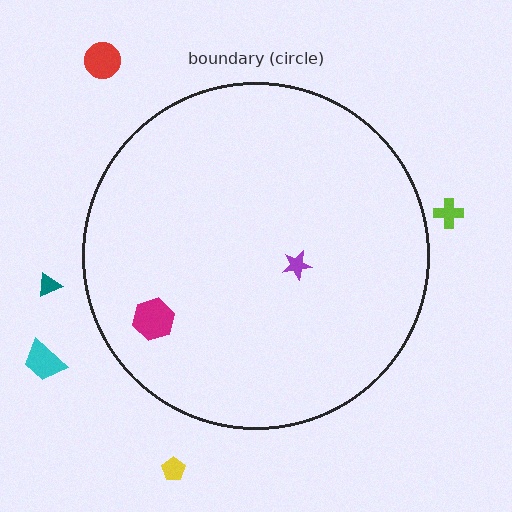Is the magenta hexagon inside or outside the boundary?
Inside.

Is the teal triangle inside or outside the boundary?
Outside.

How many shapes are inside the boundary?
2 inside, 5 outside.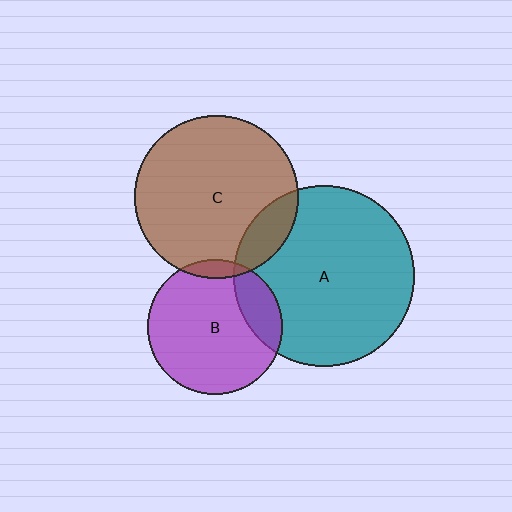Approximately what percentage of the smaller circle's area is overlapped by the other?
Approximately 20%.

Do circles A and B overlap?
Yes.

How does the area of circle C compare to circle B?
Approximately 1.5 times.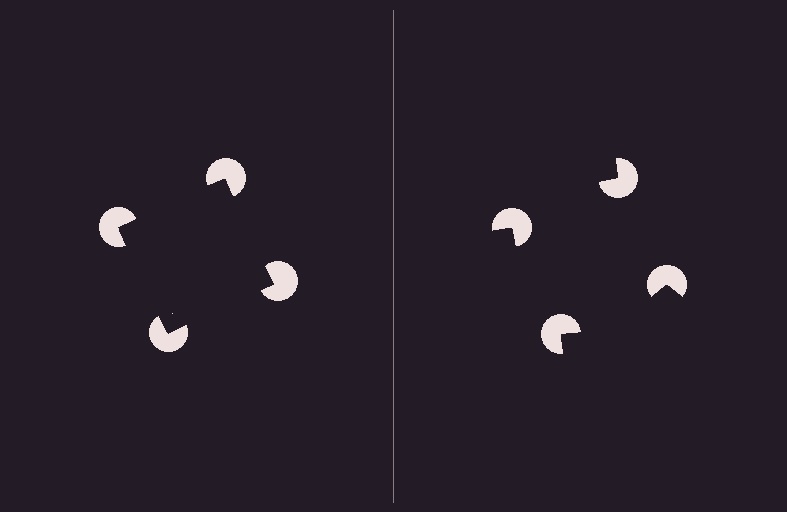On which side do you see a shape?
An illusory square appears on the left side. On the right side the wedge cuts are rotated, so no coherent shape forms.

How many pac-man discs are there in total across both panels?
8 — 4 on each side.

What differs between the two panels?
The pac-man discs are positioned identically on both sides; only the wedge orientations differ. On the left they align to a square; on the right they are misaligned.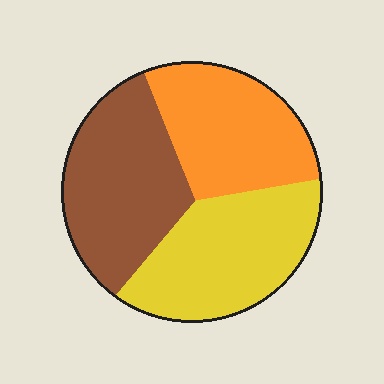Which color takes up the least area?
Orange, at roughly 30%.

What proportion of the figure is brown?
Brown takes up between a third and a half of the figure.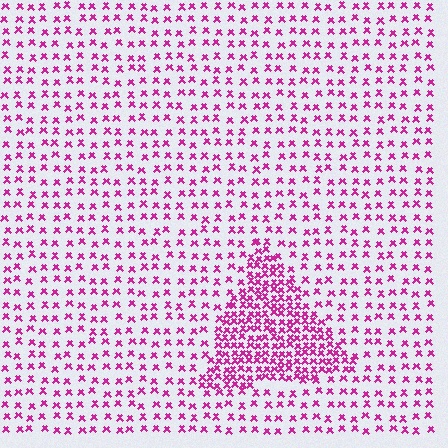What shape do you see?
I see a triangle.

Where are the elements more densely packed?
The elements are more densely packed inside the triangle boundary.